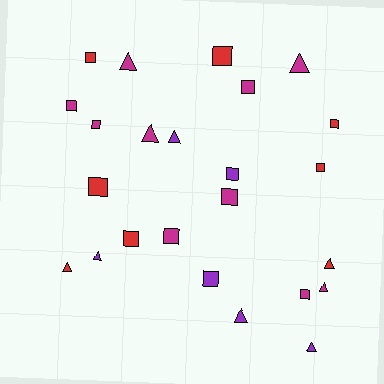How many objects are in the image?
There are 24 objects.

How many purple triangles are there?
There are 4 purple triangles.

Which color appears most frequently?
Magenta, with 10 objects.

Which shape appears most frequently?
Square, with 14 objects.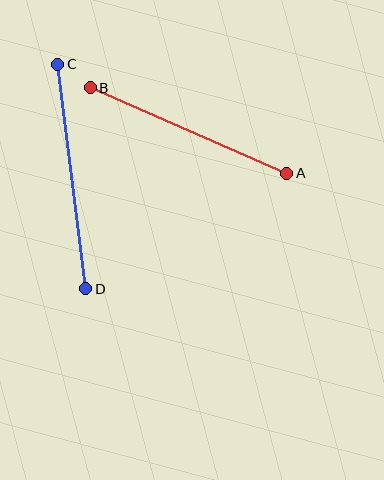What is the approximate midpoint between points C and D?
The midpoint is at approximately (72, 177) pixels.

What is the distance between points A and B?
The distance is approximately 214 pixels.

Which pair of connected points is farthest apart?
Points C and D are farthest apart.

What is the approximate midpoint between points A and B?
The midpoint is at approximately (189, 130) pixels.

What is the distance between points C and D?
The distance is approximately 226 pixels.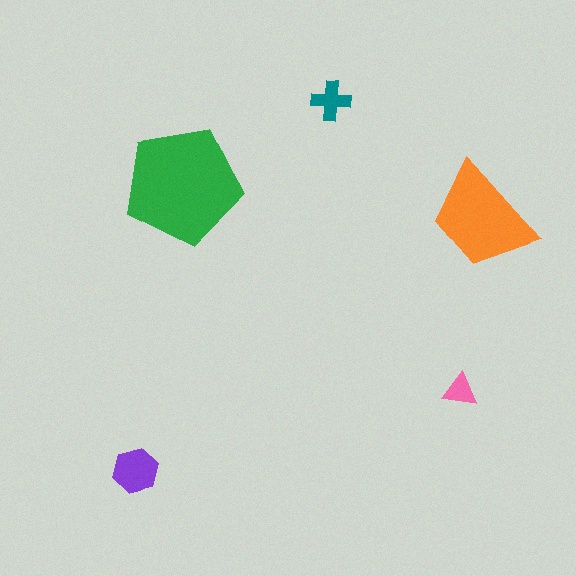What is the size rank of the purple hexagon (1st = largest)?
3rd.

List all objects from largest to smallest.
The green pentagon, the orange trapezoid, the purple hexagon, the teal cross, the pink triangle.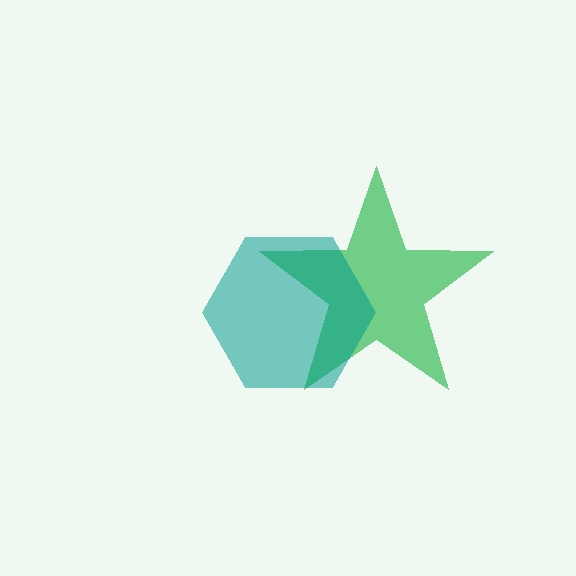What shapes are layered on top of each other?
The layered shapes are: a green star, a teal hexagon.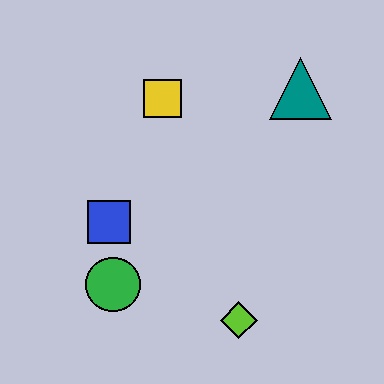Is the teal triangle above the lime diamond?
Yes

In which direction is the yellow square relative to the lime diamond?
The yellow square is above the lime diamond.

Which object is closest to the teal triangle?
The yellow square is closest to the teal triangle.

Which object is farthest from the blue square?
The teal triangle is farthest from the blue square.